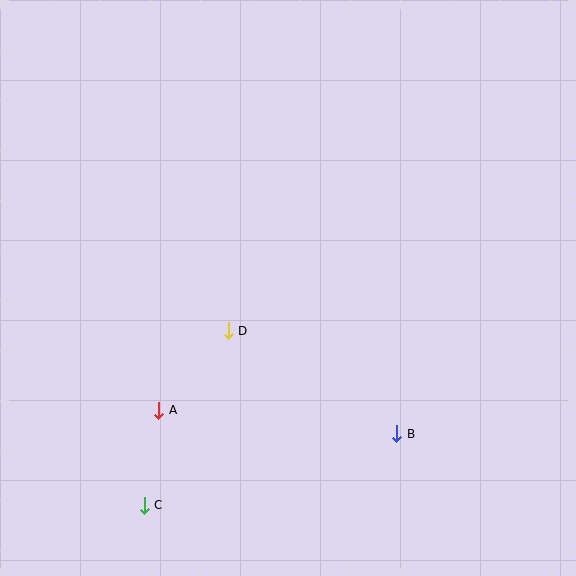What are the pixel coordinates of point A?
Point A is at (159, 410).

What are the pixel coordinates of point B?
Point B is at (397, 434).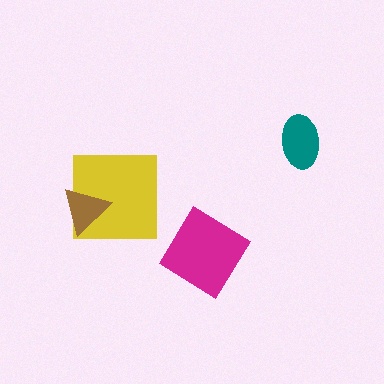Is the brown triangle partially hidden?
No, no other shape covers it.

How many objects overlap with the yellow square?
1 object overlaps with the yellow square.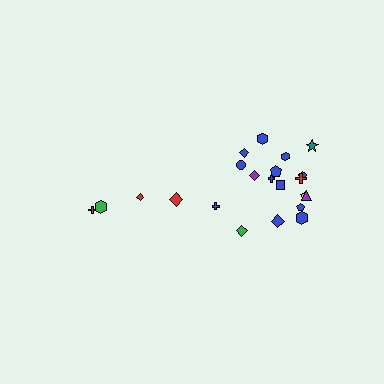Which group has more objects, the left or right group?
The right group.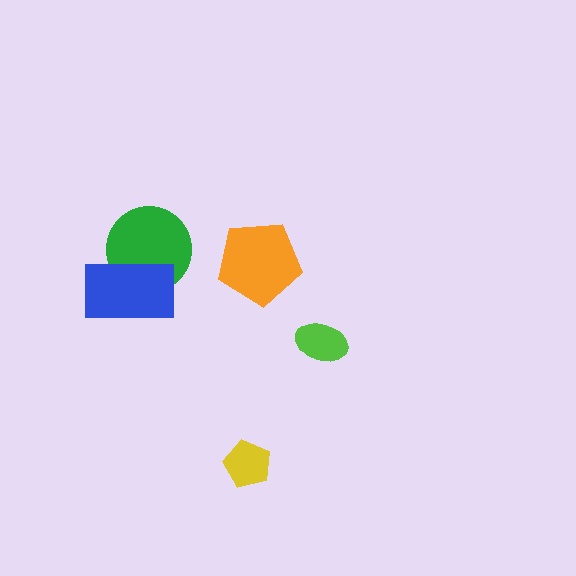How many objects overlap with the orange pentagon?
0 objects overlap with the orange pentagon.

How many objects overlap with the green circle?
1 object overlaps with the green circle.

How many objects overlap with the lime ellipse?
0 objects overlap with the lime ellipse.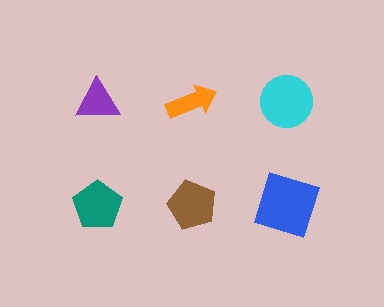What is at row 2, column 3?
A blue square.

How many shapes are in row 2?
3 shapes.